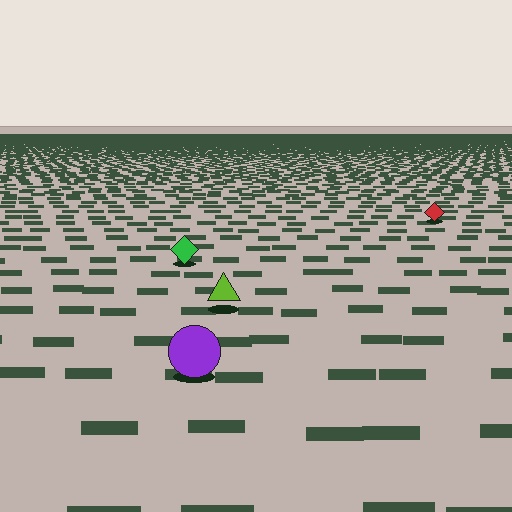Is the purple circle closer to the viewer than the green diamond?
Yes. The purple circle is closer — you can tell from the texture gradient: the ground texture is coarser near it.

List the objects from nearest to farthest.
From nearest to farthest: the purple circle, the lime triangle, the green diamond, the red diamond.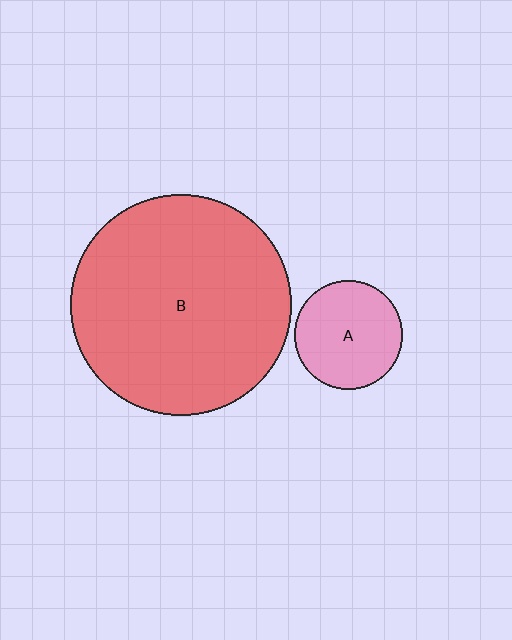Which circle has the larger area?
Circle B (red).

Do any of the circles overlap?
No, none of the circles overlap.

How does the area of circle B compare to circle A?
Approximately 4.1 times.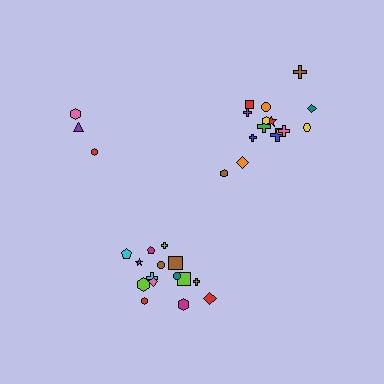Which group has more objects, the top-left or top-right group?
The top-right group.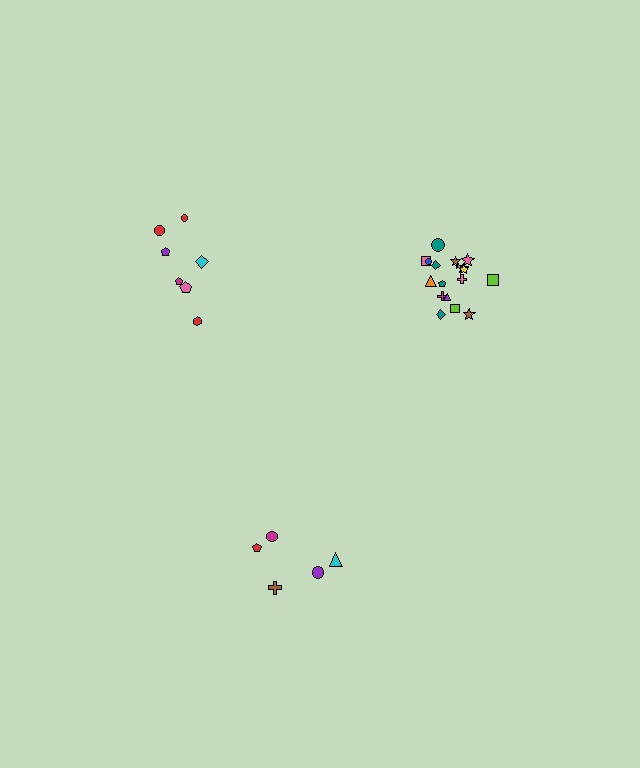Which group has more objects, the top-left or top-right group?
The top-right group.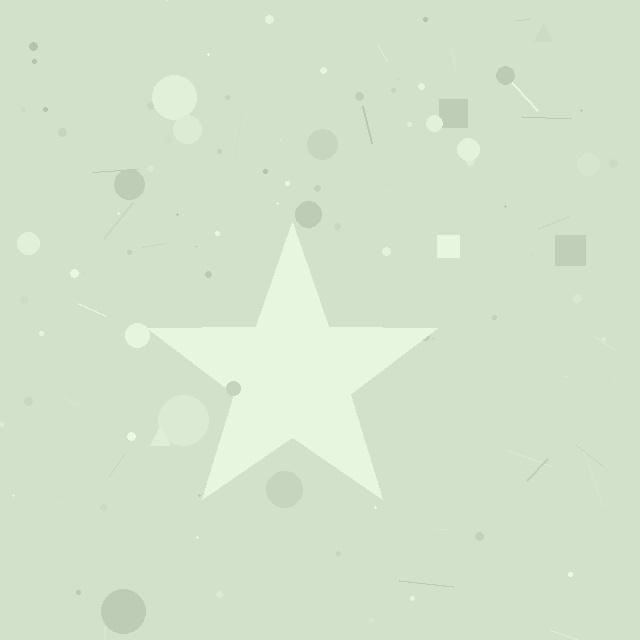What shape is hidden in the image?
A star is hidden in the image.